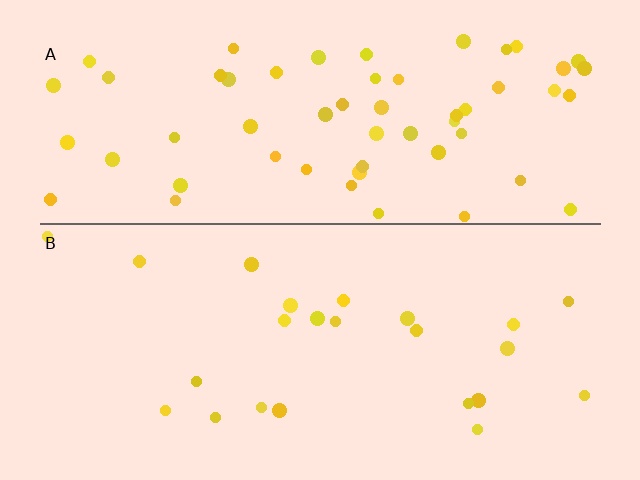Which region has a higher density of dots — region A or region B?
A (the top).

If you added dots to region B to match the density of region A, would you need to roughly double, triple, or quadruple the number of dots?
Approximately double.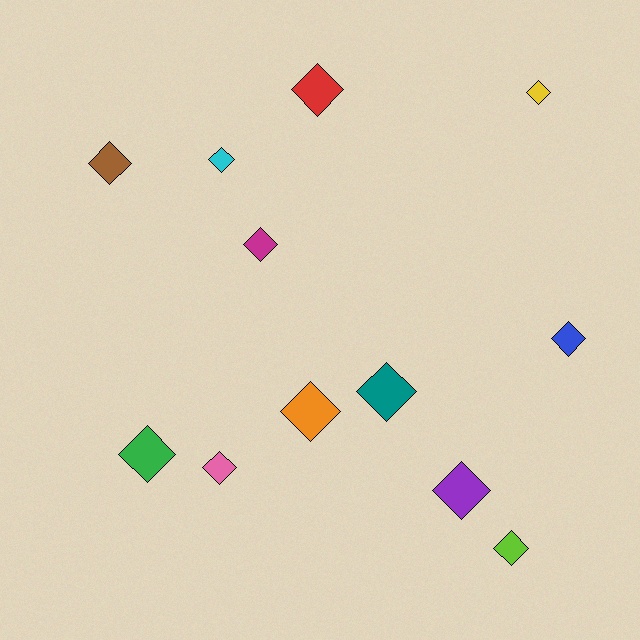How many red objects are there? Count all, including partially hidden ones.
There is 1 red object.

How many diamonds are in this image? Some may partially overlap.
There are 12 diamonds.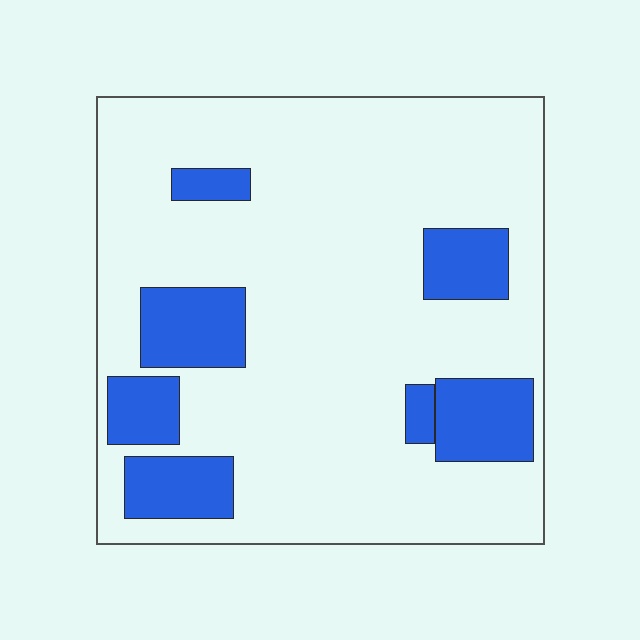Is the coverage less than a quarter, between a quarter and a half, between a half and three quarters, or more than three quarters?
Less than a quarter.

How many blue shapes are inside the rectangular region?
7.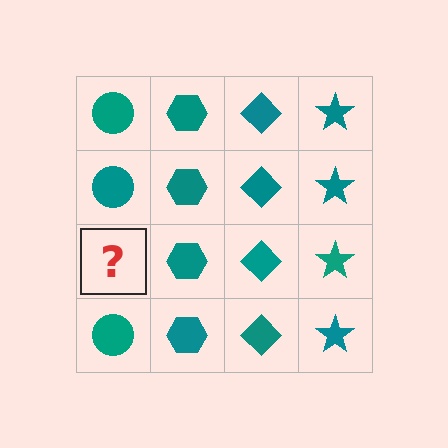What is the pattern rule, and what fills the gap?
The rule is that each column has a consistent shape. The gap should be filled with a teal circle.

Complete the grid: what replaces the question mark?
The question mark should be replaced with a teal circle.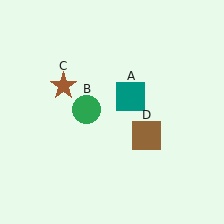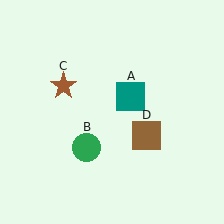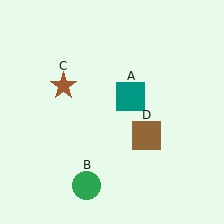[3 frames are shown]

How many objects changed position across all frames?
1 object changed position: green circle (object B).